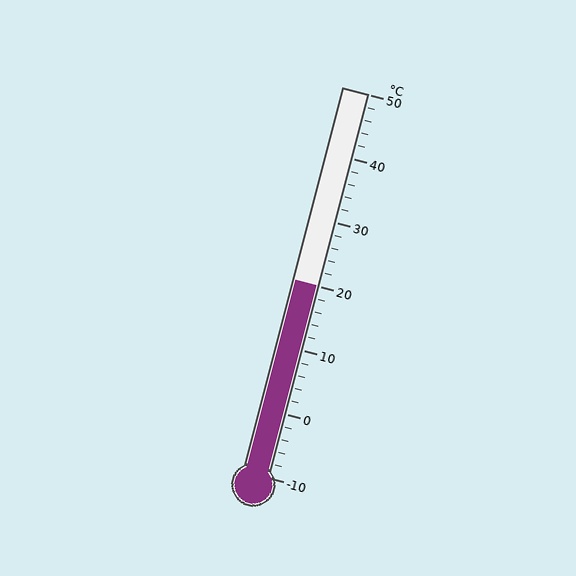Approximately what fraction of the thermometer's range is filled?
The thermometer is filled to approximately 50% of its range.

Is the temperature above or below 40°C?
The temperature is below 40°C.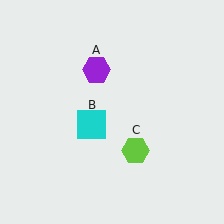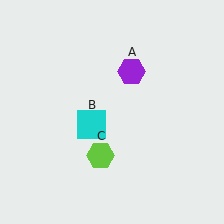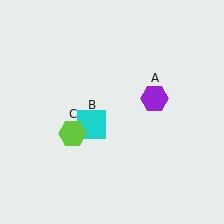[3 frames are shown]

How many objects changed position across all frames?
2 objects changed position: purple hexagon (object A), lime hexagon (object C).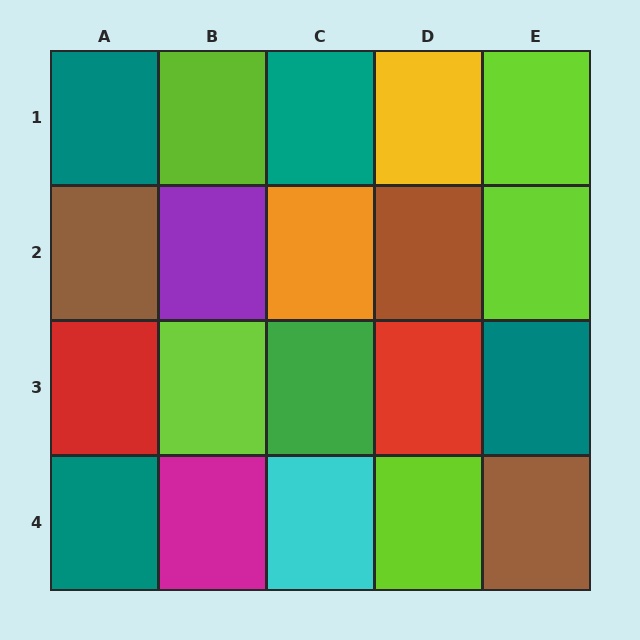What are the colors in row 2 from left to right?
Brown, purple, orange, brown, lime.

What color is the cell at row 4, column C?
Cyan.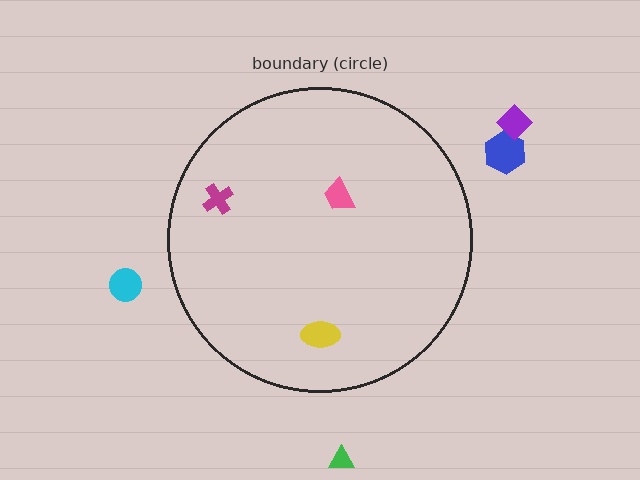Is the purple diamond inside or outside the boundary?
Outside.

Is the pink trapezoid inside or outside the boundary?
Inside.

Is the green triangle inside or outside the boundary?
Outside.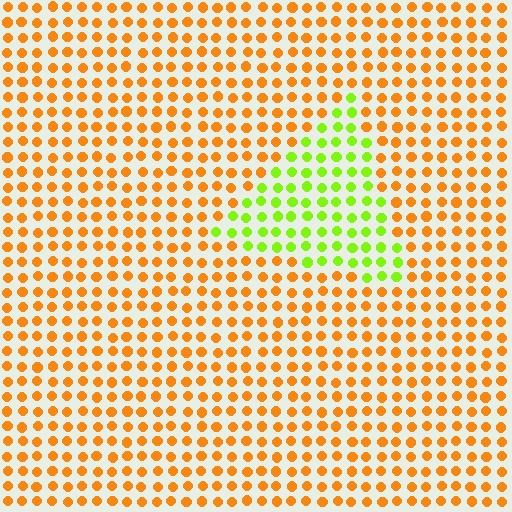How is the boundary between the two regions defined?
The boundary is defined purely by a slight shift in hue (about 60 degrees). Spacing, size, and orientation are identical on both sides.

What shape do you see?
I see a triangle.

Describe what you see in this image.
The image is filled with small orange elements in a uniform arrangement. A triangle-shaped region is visible where the elements are tinted to a slightly different hue, forming a subtle color boundary.